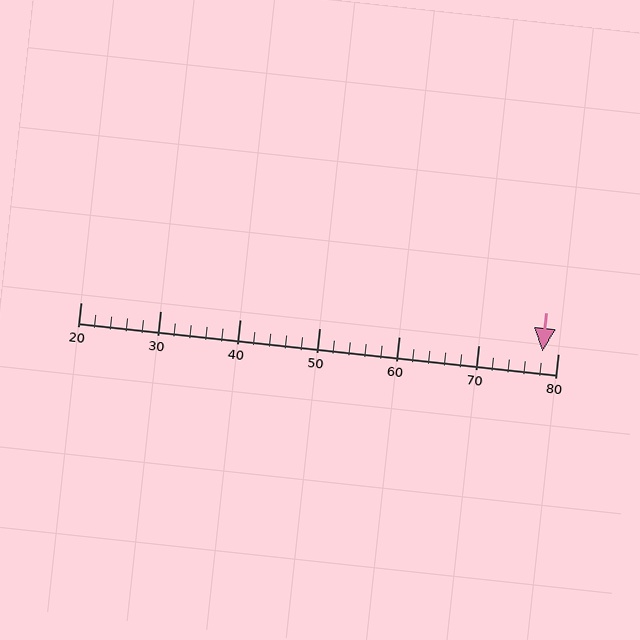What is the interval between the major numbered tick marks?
The major tick marks are spaced 10 units apart.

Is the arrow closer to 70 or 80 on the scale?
The arrow is closer to 80.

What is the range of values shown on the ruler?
The ruler shows values from 20 to 80.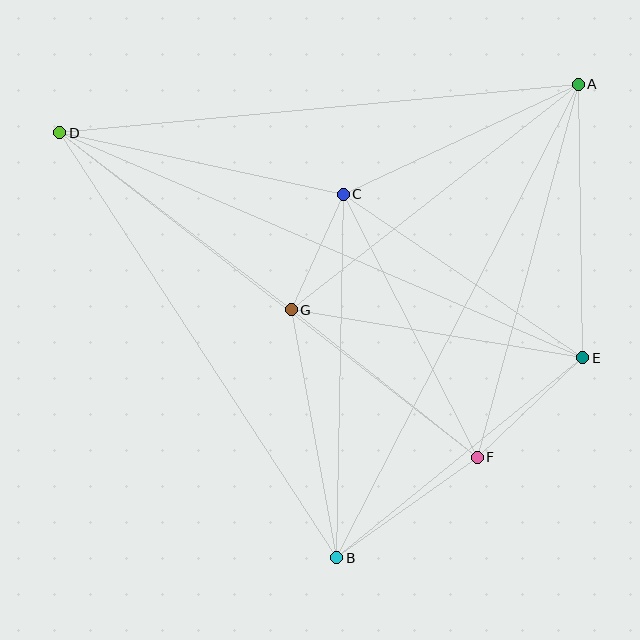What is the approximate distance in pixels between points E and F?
The distance between E and F is approximately 145 pixels.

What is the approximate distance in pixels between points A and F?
The distance between A and F is approximately 387 pixels.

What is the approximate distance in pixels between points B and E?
The distance between B and E is approximately 317 pixels.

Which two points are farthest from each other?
Points D and E are farthest from each other.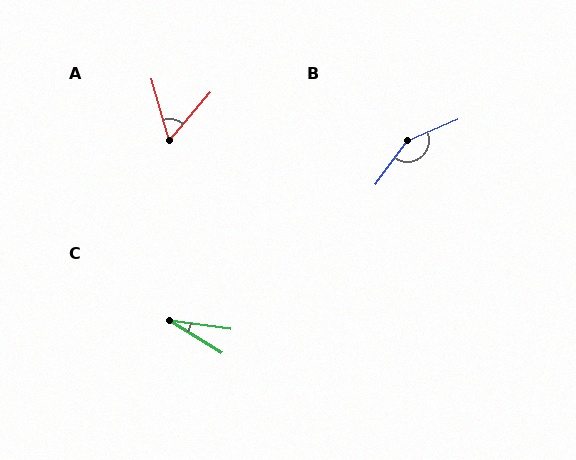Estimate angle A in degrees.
Approximately 57 degrees.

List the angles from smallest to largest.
C (24°), A (57°), B (149°).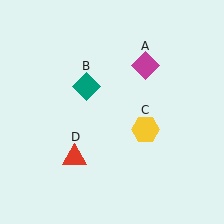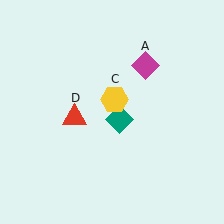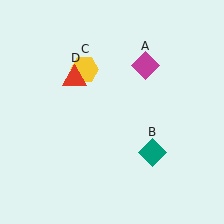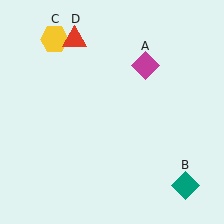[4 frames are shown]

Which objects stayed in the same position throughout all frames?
Magenta diamond (object A) remained stationary.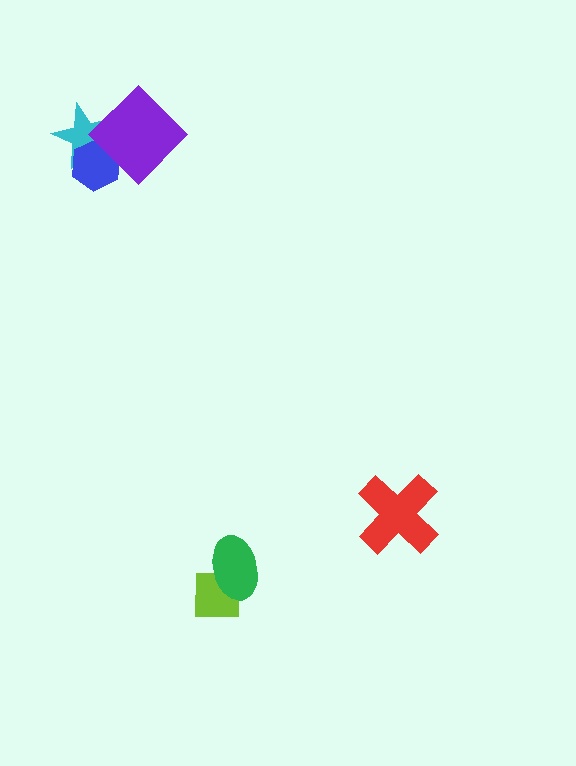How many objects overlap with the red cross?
0 objects overlap with the red cross.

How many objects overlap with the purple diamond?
2 objects overlap with the purple diamond.